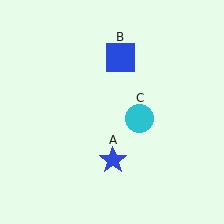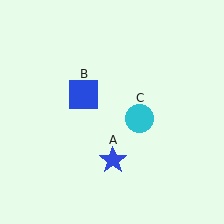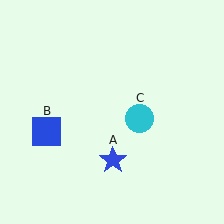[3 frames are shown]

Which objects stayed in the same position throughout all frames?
Blue star (object A) and cyan circle (object C) remained stationary.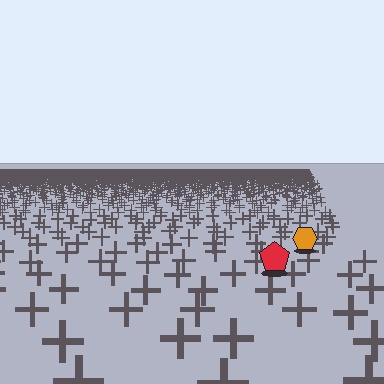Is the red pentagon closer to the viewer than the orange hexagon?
Yes. The red pentagon is closer — you can tell from the texture gradient: the ground texture is coarser near it.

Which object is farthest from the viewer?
The orange hexagon is farthest from the viewer. It appears smaller and the ground texture around it is denser.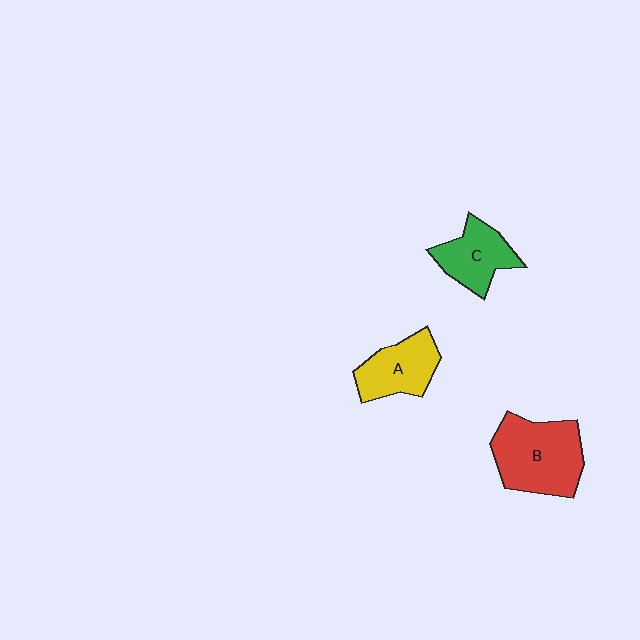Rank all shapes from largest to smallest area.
From largest to smallest: B (red), A (yellow), C (green).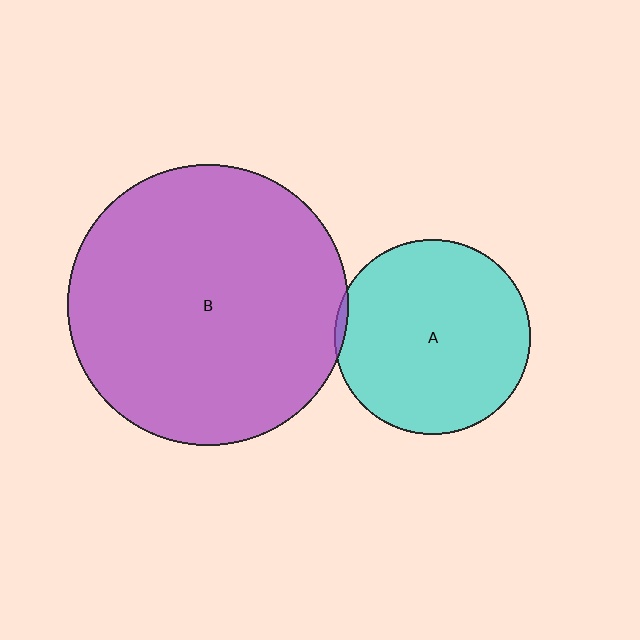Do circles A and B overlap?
Yes.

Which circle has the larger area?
Circle B (purple).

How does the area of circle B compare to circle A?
Approximately 2.1 times.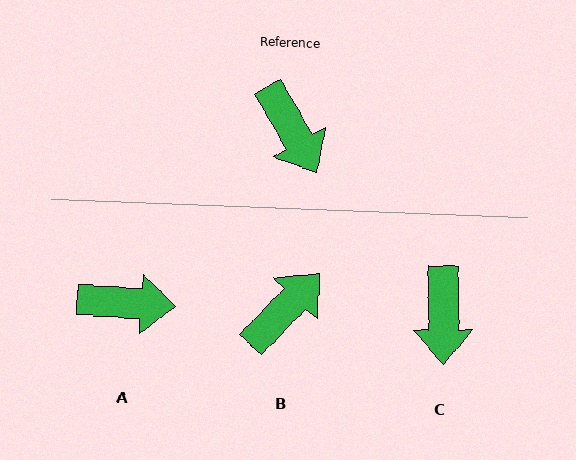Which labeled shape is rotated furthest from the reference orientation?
B, about 106 degrees away.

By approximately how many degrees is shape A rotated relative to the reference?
Approximately 56 degrees counter-clockwise.